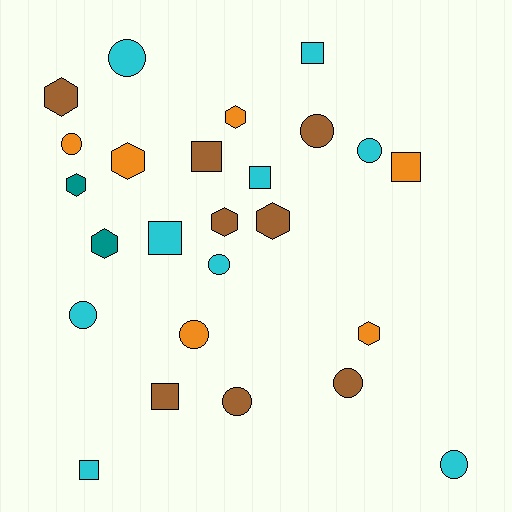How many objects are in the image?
There are 25 objects.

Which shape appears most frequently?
Circle, with 10 objects.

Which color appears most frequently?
Cyan, with 9 objects.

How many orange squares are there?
There is 1 orange square.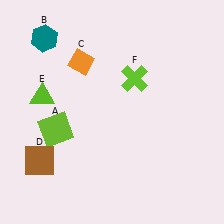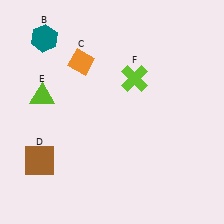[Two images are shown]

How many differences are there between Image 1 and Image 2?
There is 1 difference between the two images.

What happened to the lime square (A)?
The lime square (A) was removed in Image 2. It was in the bottom-left area of Image 1.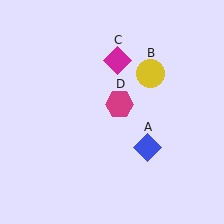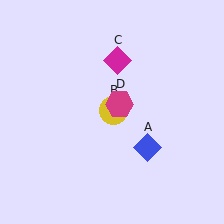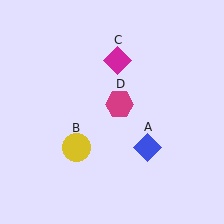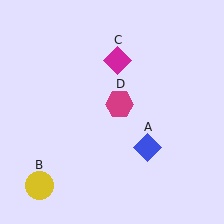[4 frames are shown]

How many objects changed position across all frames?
1 object changed position: yellow circle (object B).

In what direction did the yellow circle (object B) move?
The yellow circle (object B) moved down and to the left.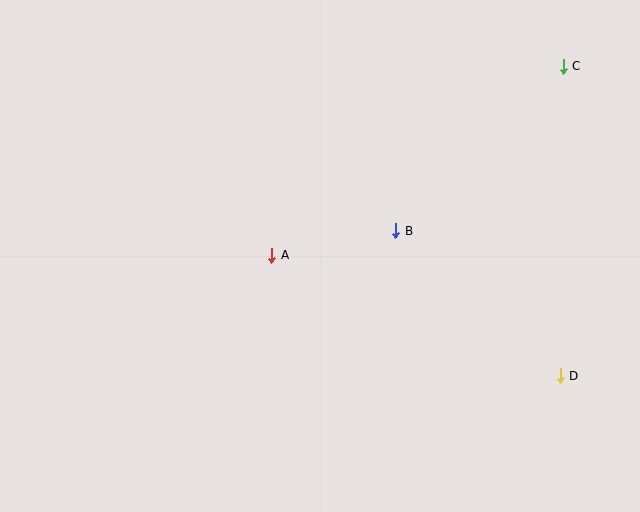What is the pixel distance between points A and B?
The distance between A and B is 127 pixels.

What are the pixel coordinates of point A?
Point A is at (272, 255).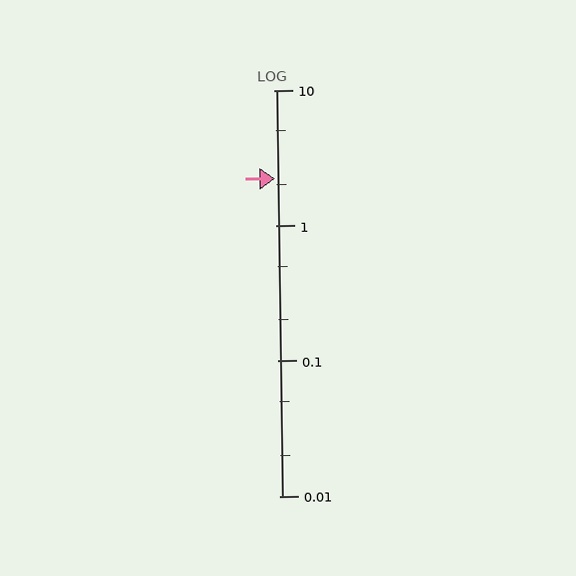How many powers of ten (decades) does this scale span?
The scale spans 3 decades, from 0.01 to 10.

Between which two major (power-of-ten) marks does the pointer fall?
The pointer is between 1 and 10.